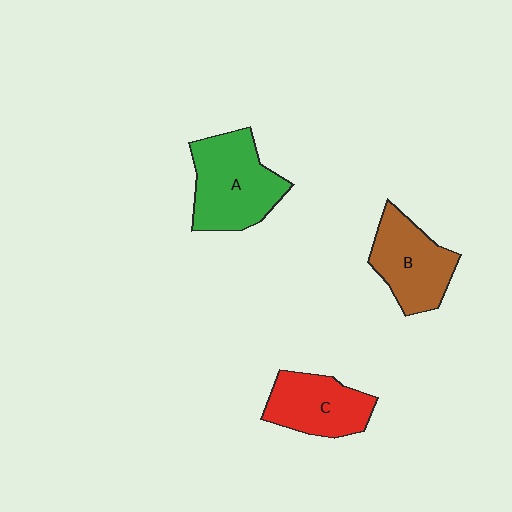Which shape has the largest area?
Shape A (green).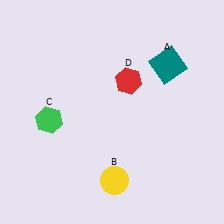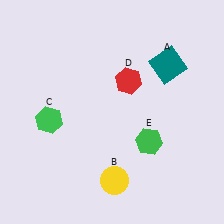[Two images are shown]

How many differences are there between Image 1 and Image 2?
There is 1 difference between the two images.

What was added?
A green hexagon (E) was added in Image 2.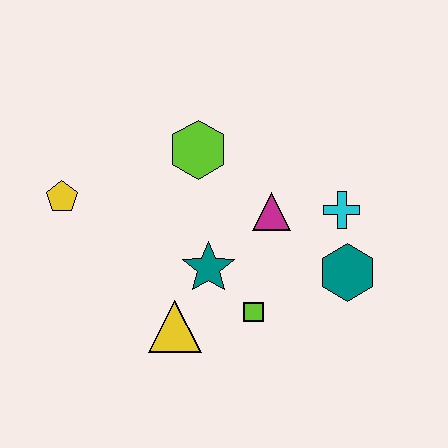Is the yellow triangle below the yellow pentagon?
Yes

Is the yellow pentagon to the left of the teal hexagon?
Yes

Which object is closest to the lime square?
The teal star is closest to the lime square.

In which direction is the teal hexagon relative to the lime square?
The teal hexagon is to the right of the lime square.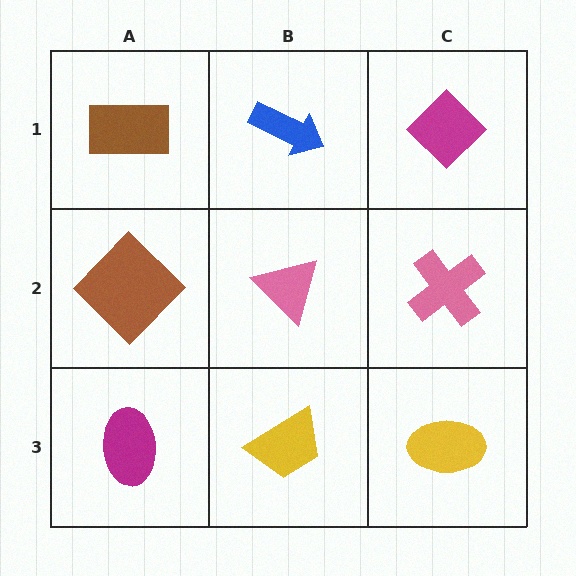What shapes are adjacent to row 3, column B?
A pink triangle (row 2, column B), a magenta ellipse (row 3, column A), a yellow ellipse (row 3, column C).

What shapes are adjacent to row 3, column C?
A pink cross (row 2, column C), a yellow trapezoid (row 3, column B).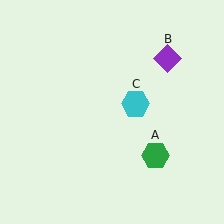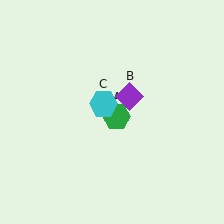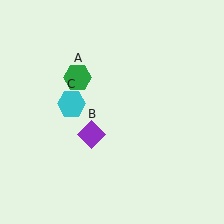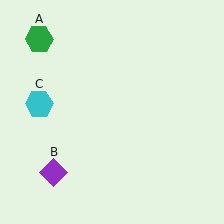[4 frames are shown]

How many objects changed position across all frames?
3 objects changed position: green hexagon (object A), purple diamond (object B), cyan hexagon (object C).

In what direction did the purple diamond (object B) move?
The purple diamond (object B) moved down and to the left.